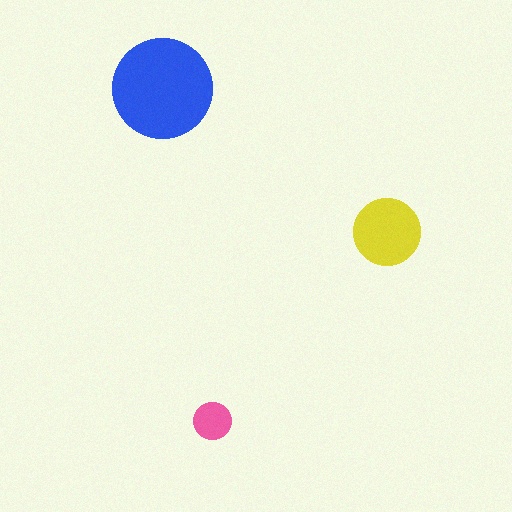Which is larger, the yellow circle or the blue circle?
The blue one.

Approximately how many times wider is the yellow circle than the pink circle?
About 2 times wider.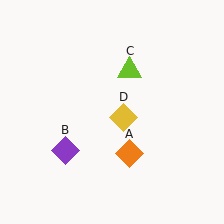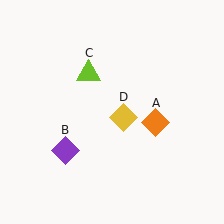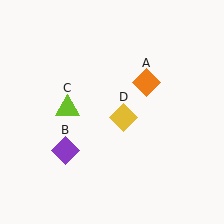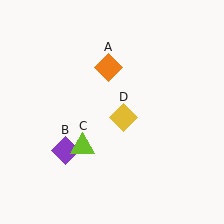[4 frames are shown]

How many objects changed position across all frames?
2 objects changed position: orange diamond (object A), lime triangle (object C).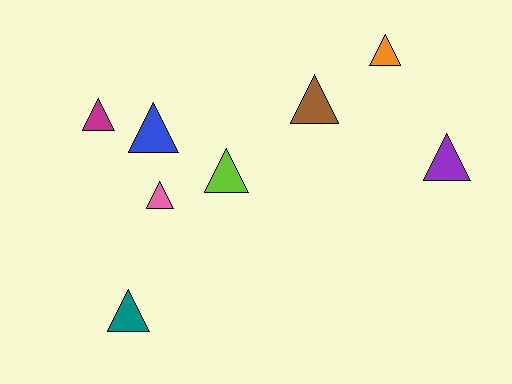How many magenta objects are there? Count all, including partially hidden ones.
There is 1 magenta object.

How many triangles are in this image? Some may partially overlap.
There are 8 triangles.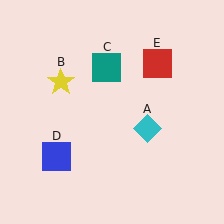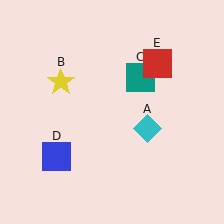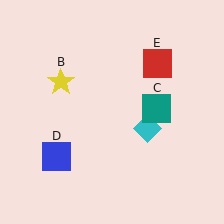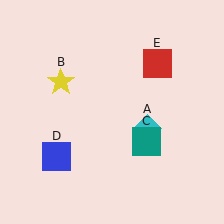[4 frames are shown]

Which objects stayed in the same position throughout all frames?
Cyan diamond (object A) and yellow star (object B) and blue square (object D) and red square (object E) remained stationary.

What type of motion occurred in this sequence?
The teal square (object C) rotated clockwise around the center of the scene.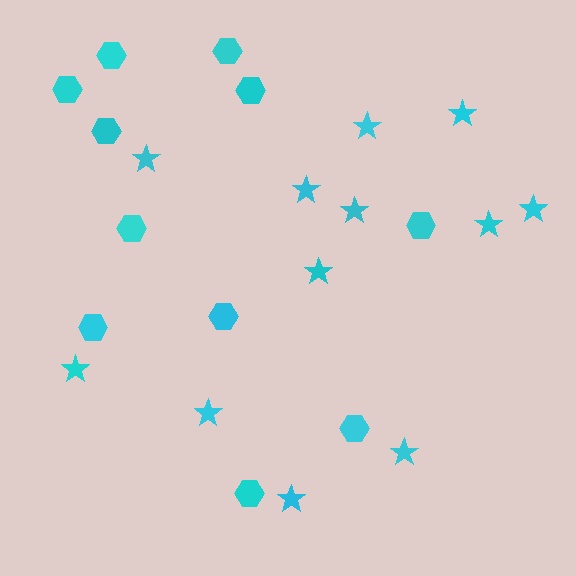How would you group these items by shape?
There are 2 groups: one group of hexagons (11) and one group of stars (12).